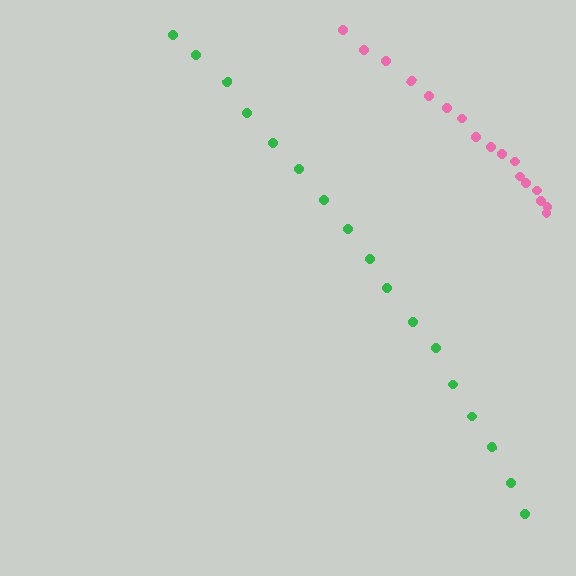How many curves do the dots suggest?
There are 2 distinct paths.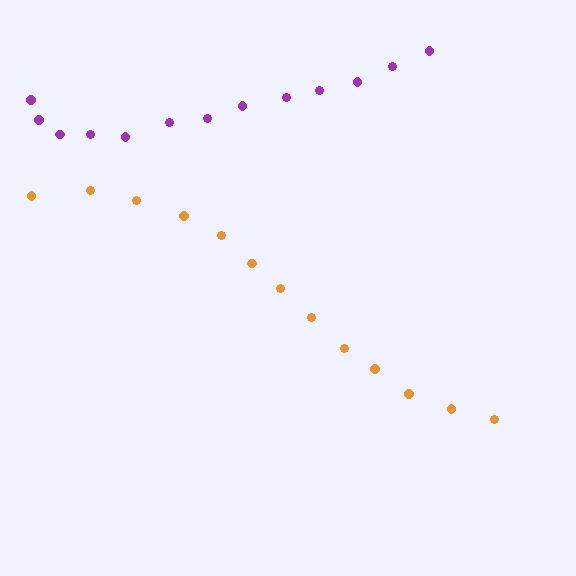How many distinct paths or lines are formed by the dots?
There are 2 distinct paths.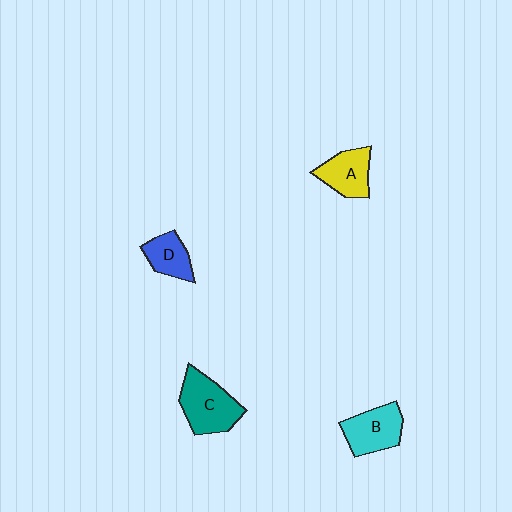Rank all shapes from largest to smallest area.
From largest to smallest: C (teal), B (cyan), A (yellow), D (blue).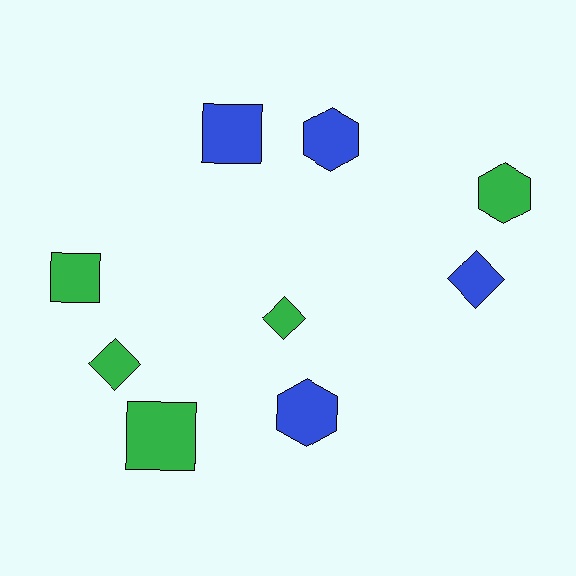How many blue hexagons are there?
There are 2 blue hexagons.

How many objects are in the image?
There are 9 objects.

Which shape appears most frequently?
Square, with 3 objects.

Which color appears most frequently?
Green, with 5 objects.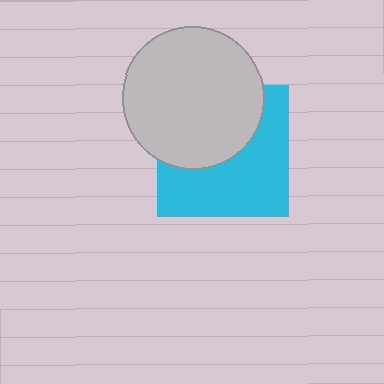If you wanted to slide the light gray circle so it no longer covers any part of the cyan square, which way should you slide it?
Slide it up — that is the most direct way to separate the two shapes.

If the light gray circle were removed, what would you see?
You would see the complete cyan square.